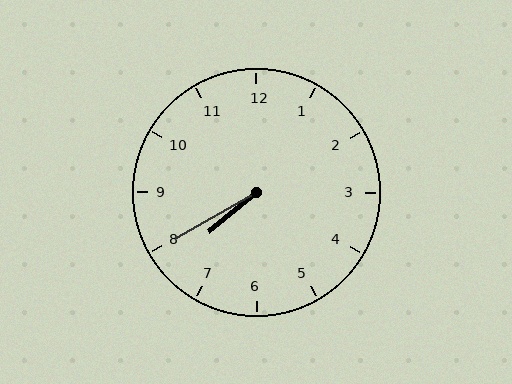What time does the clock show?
7:40.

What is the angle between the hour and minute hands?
Approximately 10 degrees.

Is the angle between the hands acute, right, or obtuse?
It is acute.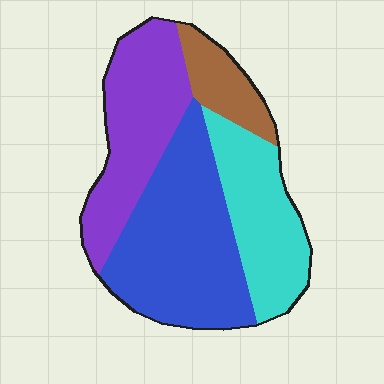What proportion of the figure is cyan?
Cyan takes up about one quarter (1/4) of the figure.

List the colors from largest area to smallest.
From largest to smallest: blue, purple, cyan, brown.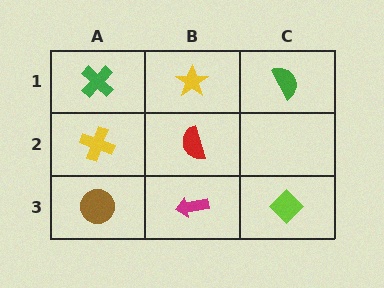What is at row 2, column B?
A red semicircle.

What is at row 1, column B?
A yellow star.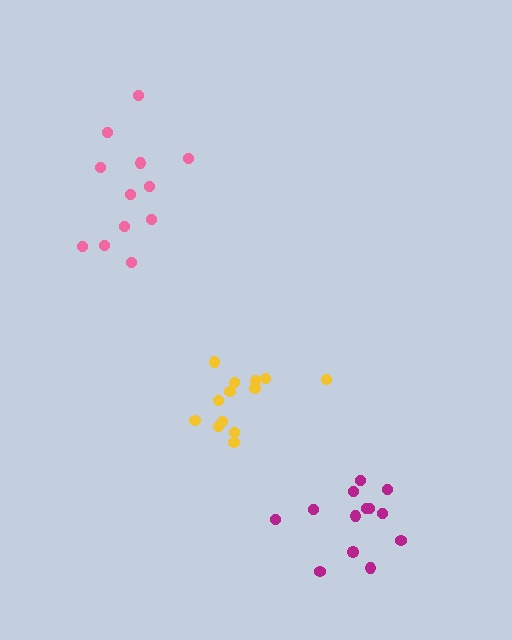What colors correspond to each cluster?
The clusters are colored: yellow, pink, magenta.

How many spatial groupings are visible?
There are 3 spatial groupings.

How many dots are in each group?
Group 1: 13 dots, Group 2: 12 dots, Group 3: 13 dots (38 total).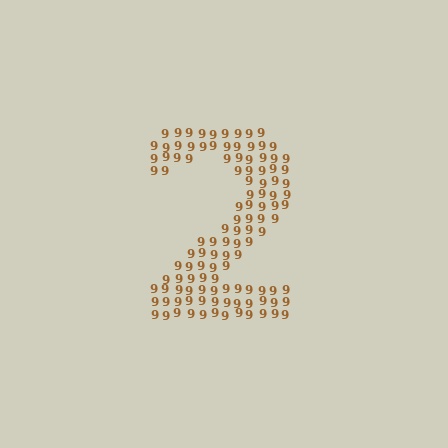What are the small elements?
The small elements are digit 9's.